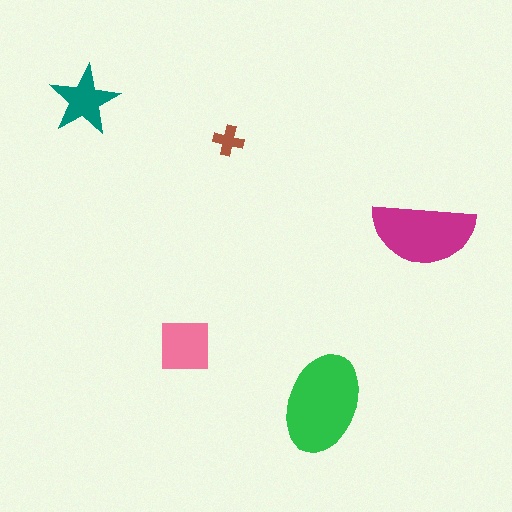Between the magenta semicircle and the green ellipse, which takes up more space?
The green ellipse.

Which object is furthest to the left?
The teal star is leftmost.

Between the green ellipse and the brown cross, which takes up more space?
The green ellipse.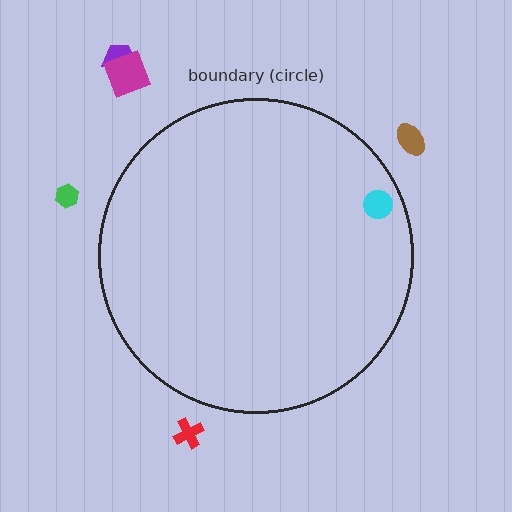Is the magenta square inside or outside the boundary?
Outside.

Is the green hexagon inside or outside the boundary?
Outside.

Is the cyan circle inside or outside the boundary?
Inside.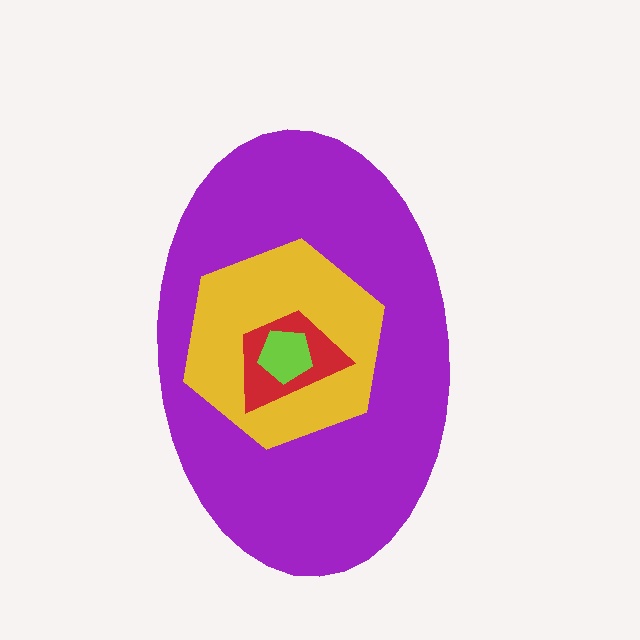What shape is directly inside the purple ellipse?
The yellow hexagon.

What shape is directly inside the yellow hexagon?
The red trapezoid.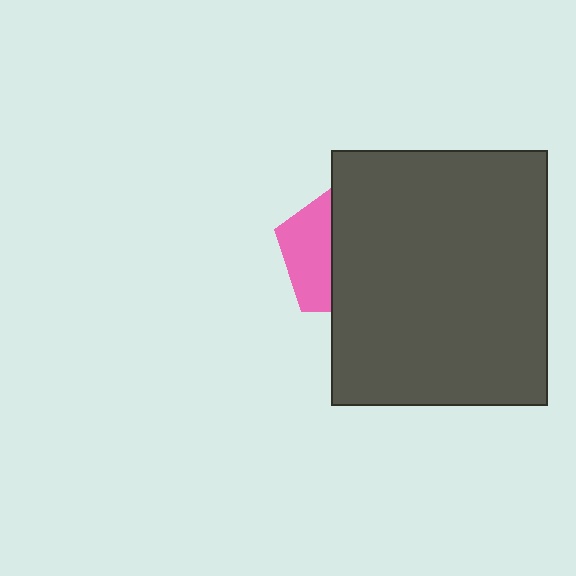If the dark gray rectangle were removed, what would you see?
You would see the complete pink pentagon.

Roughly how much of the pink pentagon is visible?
A small part of it is visible (roughly 37%).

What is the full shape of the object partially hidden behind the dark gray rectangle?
The partially hidden object is a pink pentagon.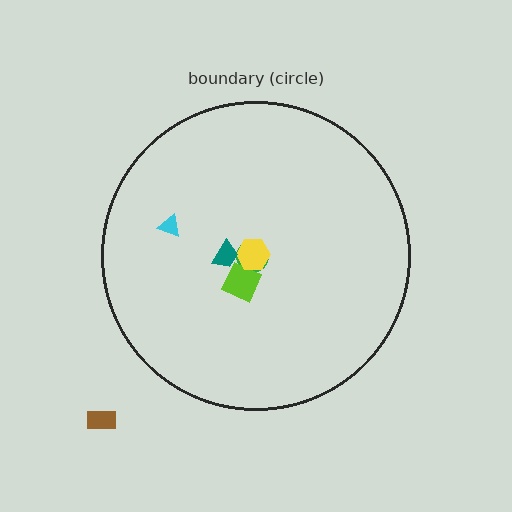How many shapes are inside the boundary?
5 inside, 1 outside.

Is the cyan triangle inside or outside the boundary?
Inside.